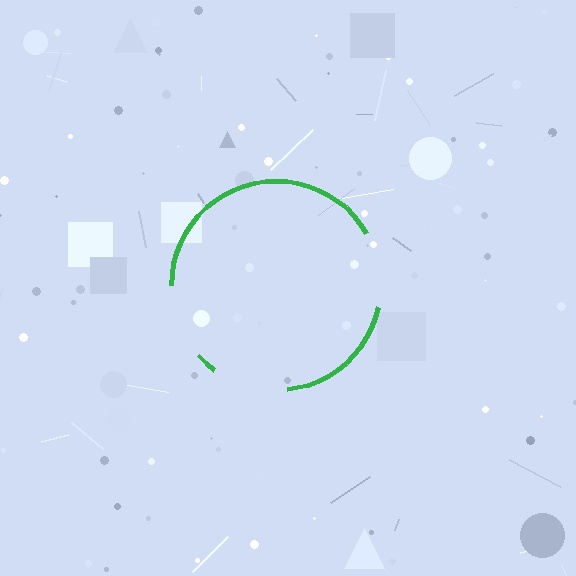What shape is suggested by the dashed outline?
The dashed outline suggests a circle.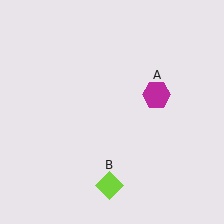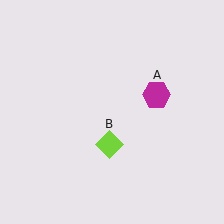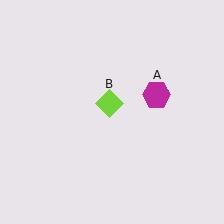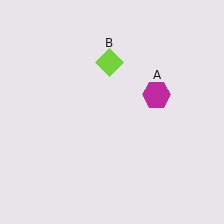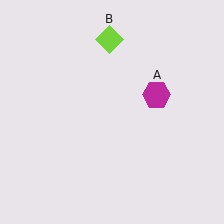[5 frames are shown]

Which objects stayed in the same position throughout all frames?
Magenta hexagon (object A) remained stationary.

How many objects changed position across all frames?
1 object changed position: lime diamond (object B).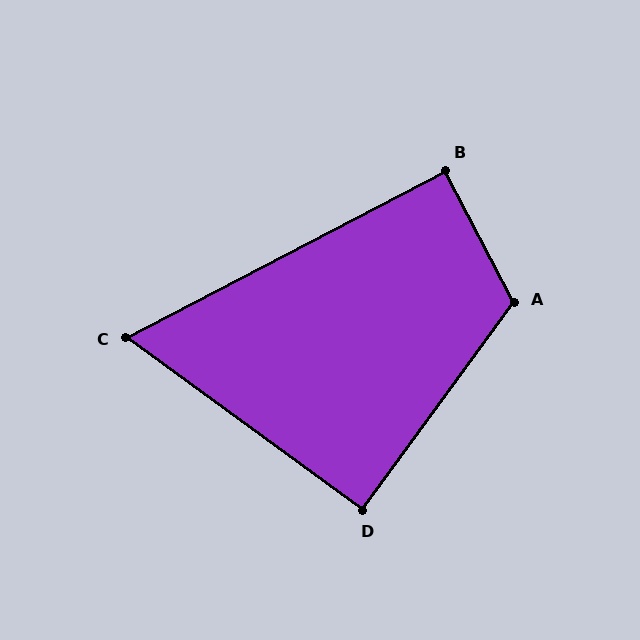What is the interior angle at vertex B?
Approximately 90 degrees (approximately right).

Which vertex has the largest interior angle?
A, at approximately 116 degrees.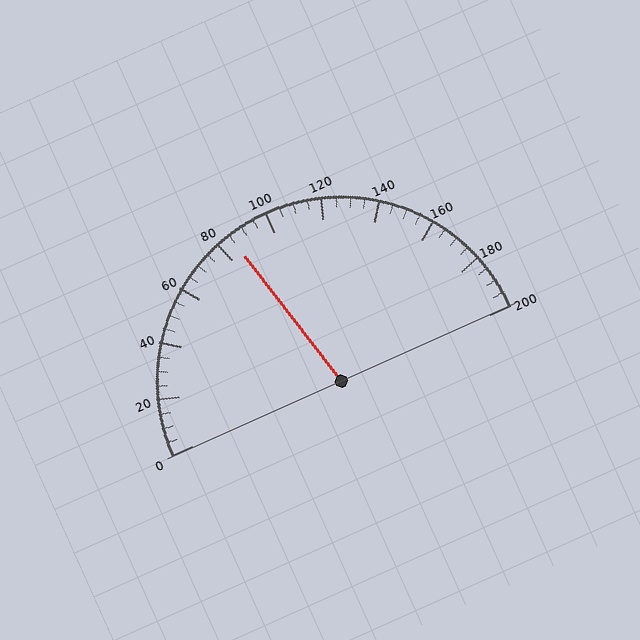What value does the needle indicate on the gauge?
The needle indicates approximately 85.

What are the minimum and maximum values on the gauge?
The gauge ranges from 0 to 200.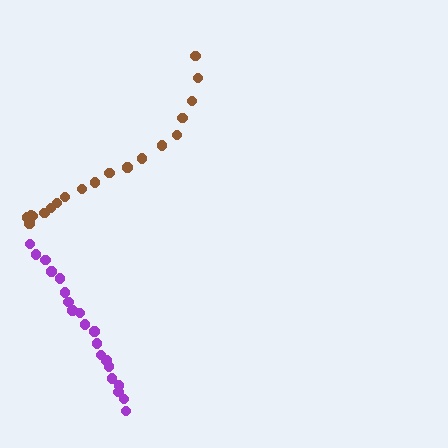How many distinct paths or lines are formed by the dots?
There are 2 distinct paths.